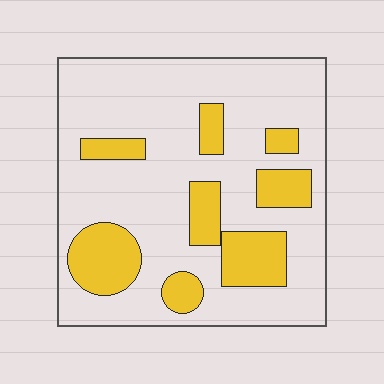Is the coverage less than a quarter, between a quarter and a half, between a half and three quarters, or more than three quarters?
Less than a quarter.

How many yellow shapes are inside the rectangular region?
8.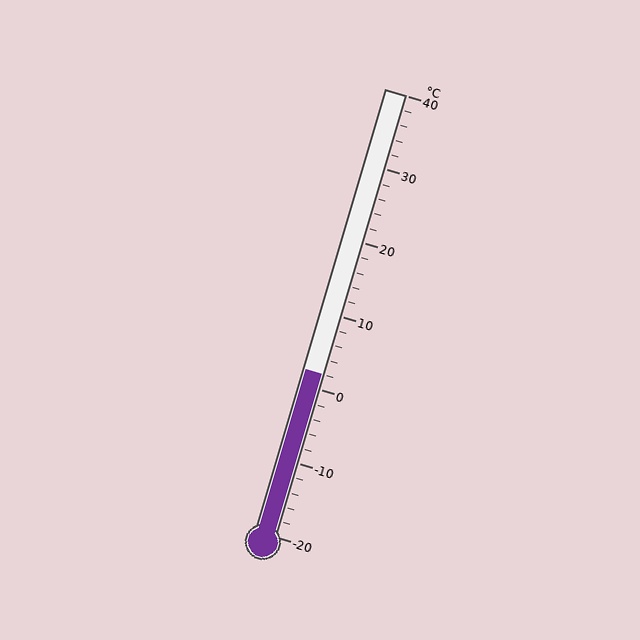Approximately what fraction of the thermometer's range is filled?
The thermometer is filled to approximately 35% of its range.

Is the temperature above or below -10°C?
The temperature is above -10°C.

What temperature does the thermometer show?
The thermometer shows approximately 2°C.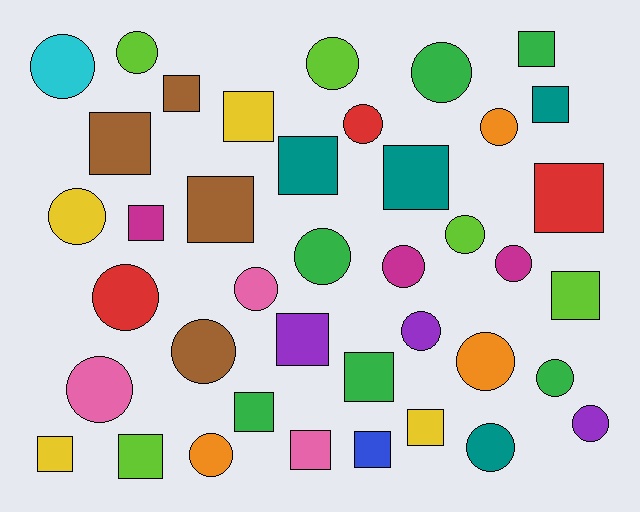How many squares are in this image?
There are 19 squares.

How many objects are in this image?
There are 40 objects.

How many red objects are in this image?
There are 3 red objects.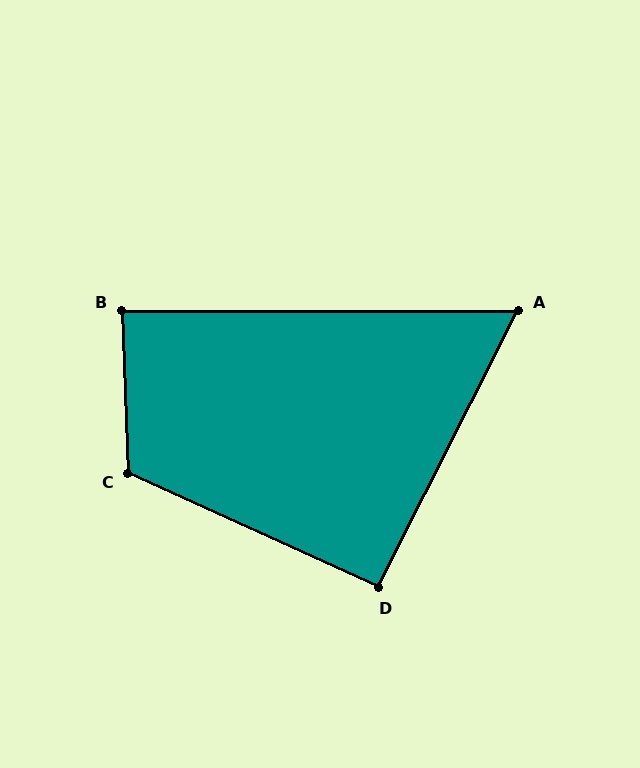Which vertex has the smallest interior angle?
A, at approximately 63 degrees.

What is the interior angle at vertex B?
Approximately 88 degrees (approximately right).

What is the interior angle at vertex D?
Approximately 92 degrees (approximately right).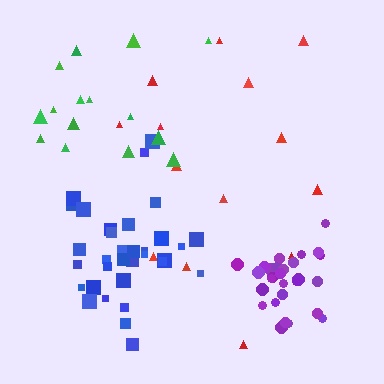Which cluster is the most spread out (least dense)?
Red.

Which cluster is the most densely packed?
Purple.